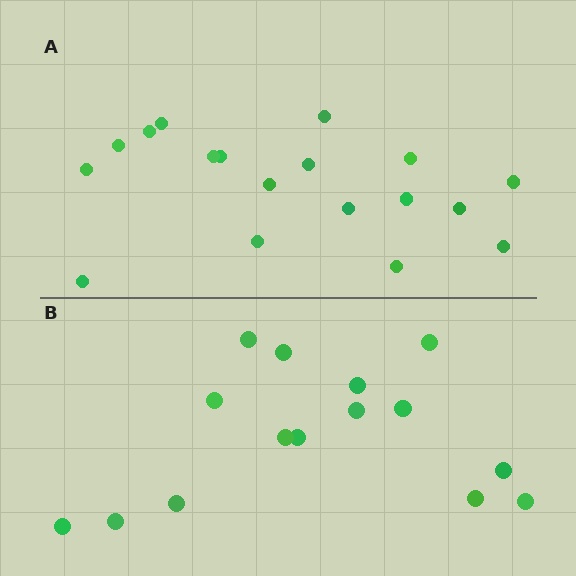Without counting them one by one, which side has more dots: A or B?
Region A (the top region) has more dots.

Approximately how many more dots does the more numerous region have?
Region A has just a few more — roughly 2 or 3 more dots than region B.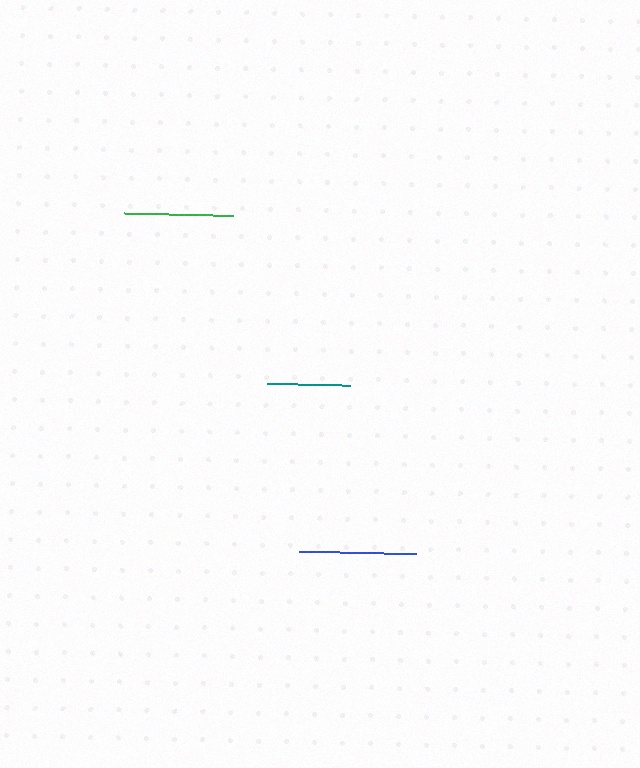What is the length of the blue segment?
The blue segment is approximately 118 pixels long.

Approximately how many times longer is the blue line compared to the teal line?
The blue line is approximately 1.4 times the length of the teal line.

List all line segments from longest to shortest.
From longest to shortest: blue, green, teal.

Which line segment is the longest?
The blue line is the longest at approximately 118 pixels.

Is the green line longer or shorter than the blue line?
The blue line is longer than the green line.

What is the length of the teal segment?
The teal segment is approximately 83 pixels long.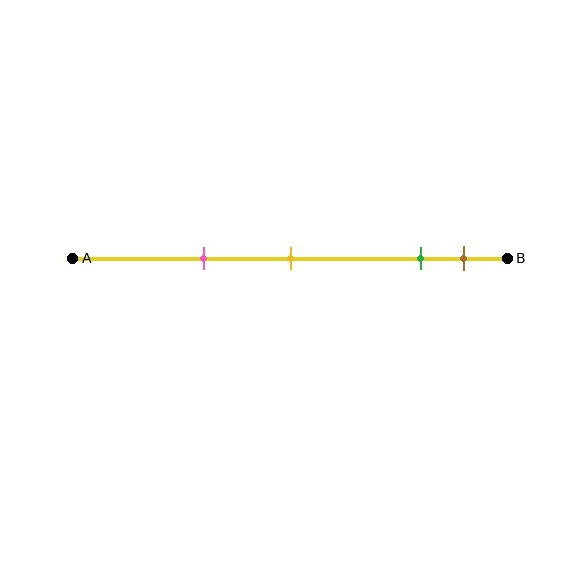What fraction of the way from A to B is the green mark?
The green mark is approximately 80% (0.8) of the way from A to B.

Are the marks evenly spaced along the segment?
No, the marks are not evenly spaced.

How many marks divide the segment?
There are 4 marks dividing the segment.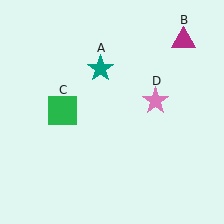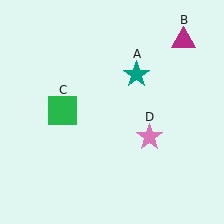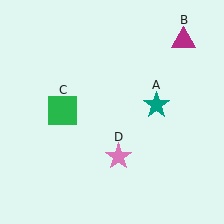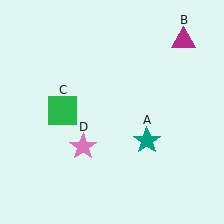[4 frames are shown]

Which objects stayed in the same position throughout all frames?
Magenta triangle (object B) and green square (object C) remained stationary.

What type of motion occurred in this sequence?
The teal star (object A), pink star (object D) rotated clockwise around the center of the scene.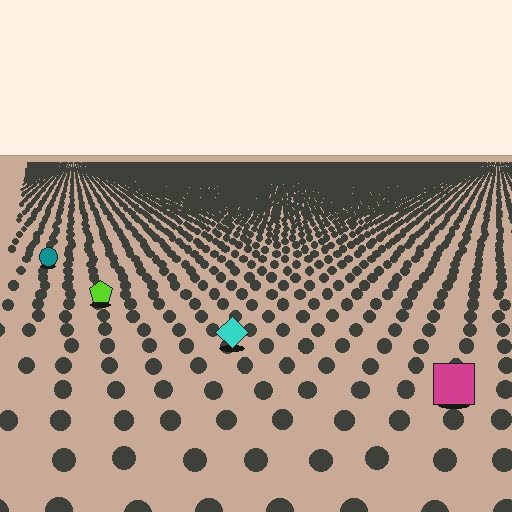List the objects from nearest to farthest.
From nearest to farthest: the magenta square, the cyan diamond, the lime pentagon, the teal circle.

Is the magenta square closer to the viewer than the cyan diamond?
Yes. The magenta square is closer — you can tell from the texture gradient: the ground texture is coarser near it.